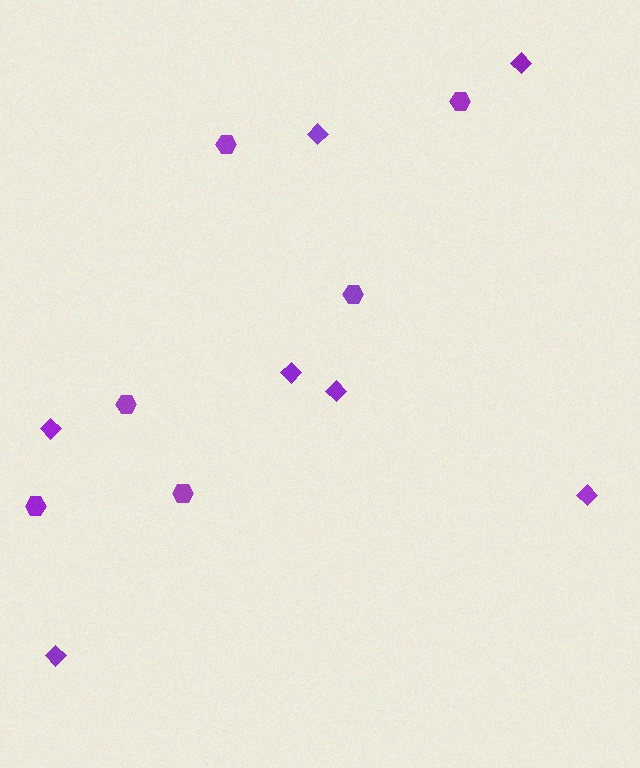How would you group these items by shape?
There are 2 groups: one group of diamonds (7) and one group of hexagons (6).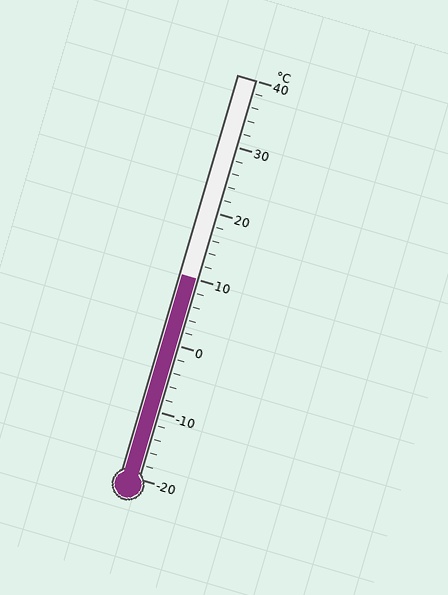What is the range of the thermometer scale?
The thermometer scale ranges from -20°C to 40°C.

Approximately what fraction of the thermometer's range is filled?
The thermometer is filled to approximately 50% of its range.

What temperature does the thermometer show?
The thermometer shows approximately 10°C.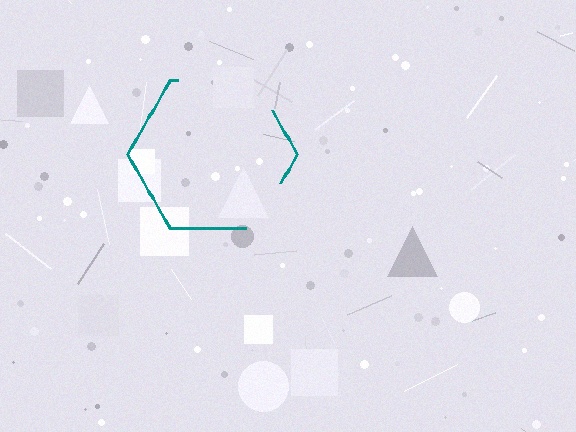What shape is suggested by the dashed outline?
The dashed outline suggests a hexagon.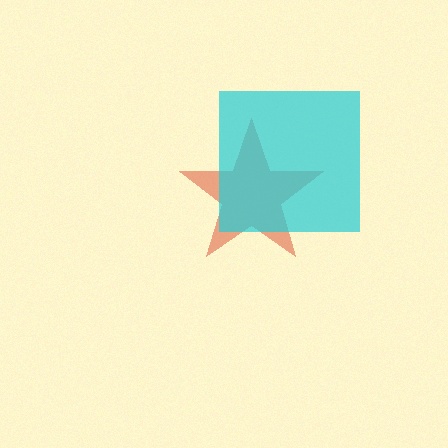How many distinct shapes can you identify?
There are 2 distinct shapes: a red star, a cyan square.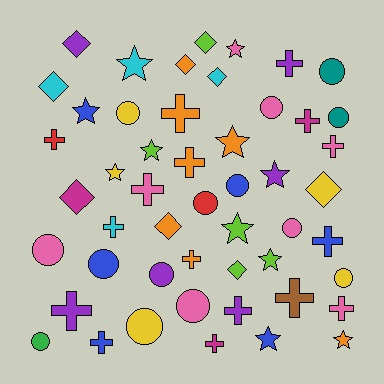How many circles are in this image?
There are 14 circles.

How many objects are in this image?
There are 50 objects.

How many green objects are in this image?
There is 1 green object.